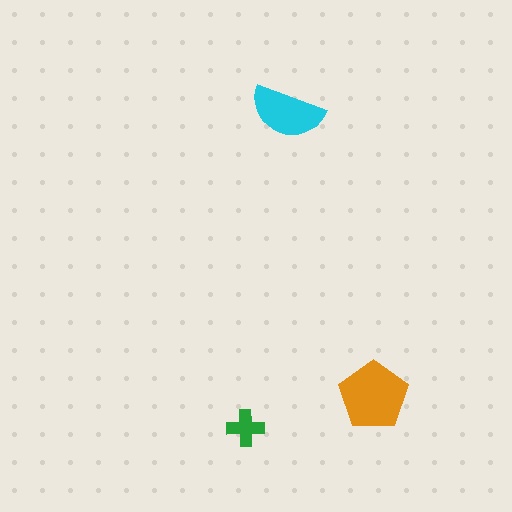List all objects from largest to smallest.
The orange pentagon, the cyan semicircle, the green cross.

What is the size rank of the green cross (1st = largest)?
3rd.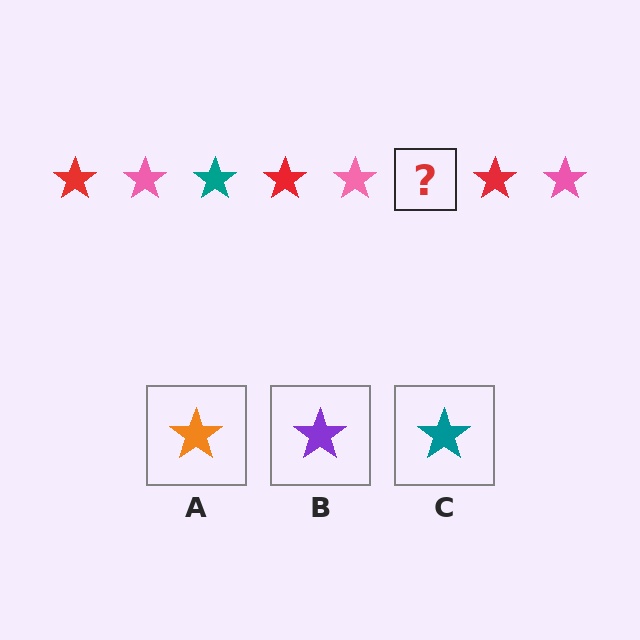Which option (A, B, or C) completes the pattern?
C.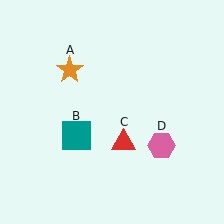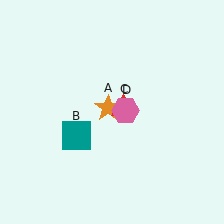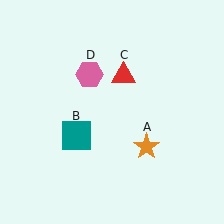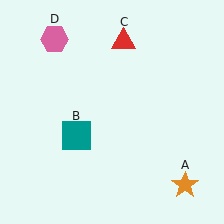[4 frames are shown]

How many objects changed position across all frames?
3 objects changed position: orange star (object A), red triangle (object C), pink hexagon (object D).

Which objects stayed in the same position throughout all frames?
Teal square (object B) remained stationary.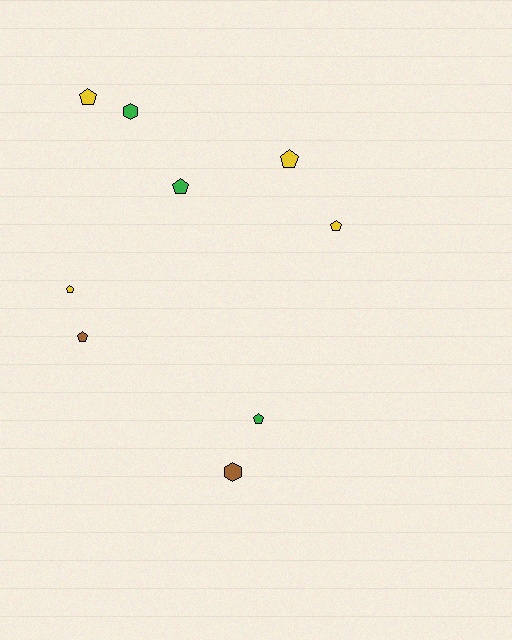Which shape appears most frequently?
Pentagon, with 7 objects.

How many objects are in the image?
There are 9 objects.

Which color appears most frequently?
Yellow, with 4 objects.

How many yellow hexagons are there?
There are no yellow hexagons.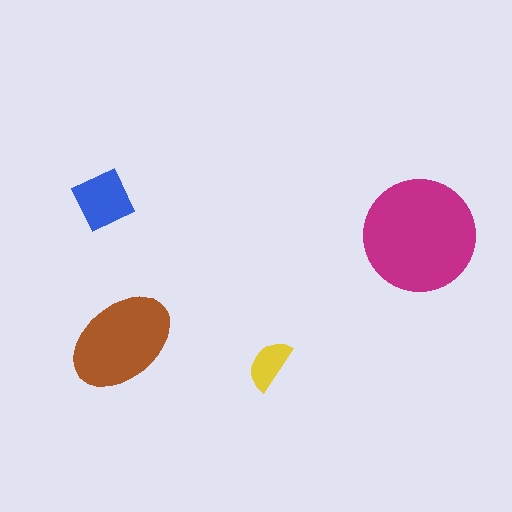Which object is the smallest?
The yellow semicircle.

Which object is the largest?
The magenta circle.